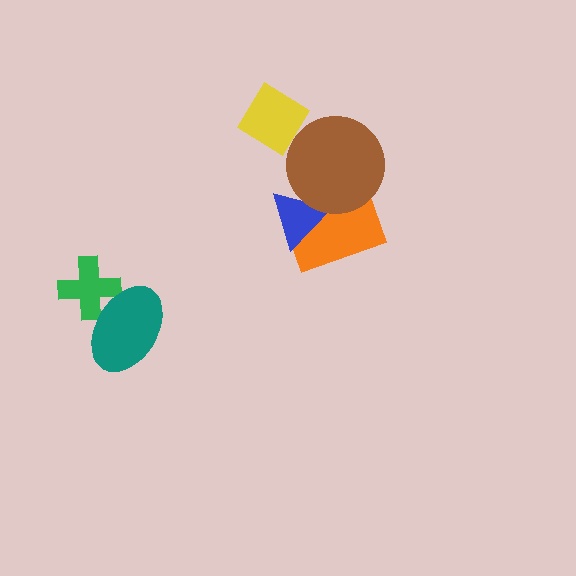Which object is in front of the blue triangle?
The brown circle is in front of the blue triangle.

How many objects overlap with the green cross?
1 object overlaps with the green cross.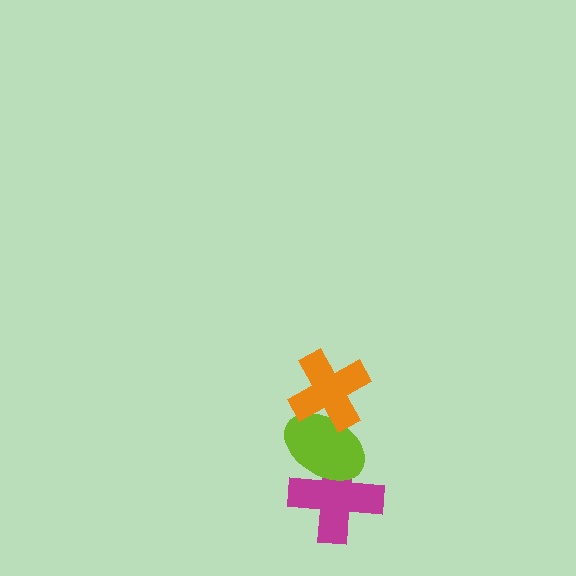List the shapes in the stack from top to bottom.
From top to bottom: the orange cross, the lime ellipse, the magenta cross.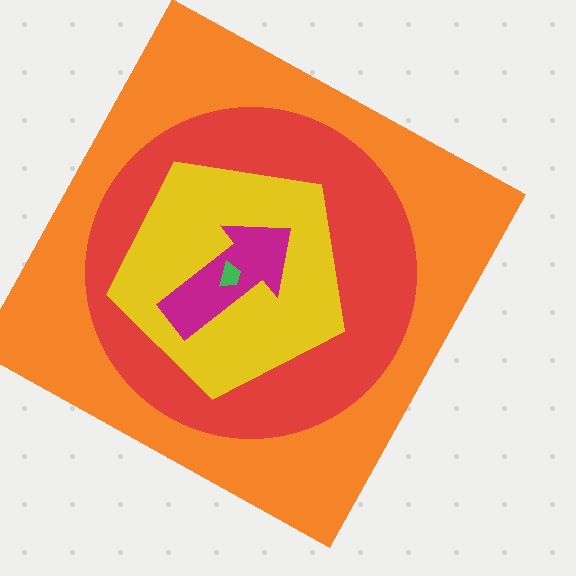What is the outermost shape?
The orange square.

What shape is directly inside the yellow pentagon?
The magenta arrow.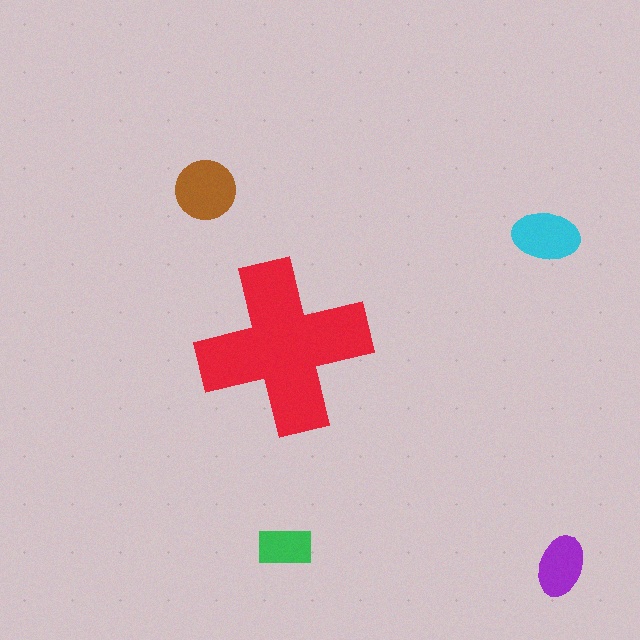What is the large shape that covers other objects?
A red cross.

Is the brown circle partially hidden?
No, the brown circle is fully visible.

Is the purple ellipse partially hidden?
No, the purple ellipse is fully visible.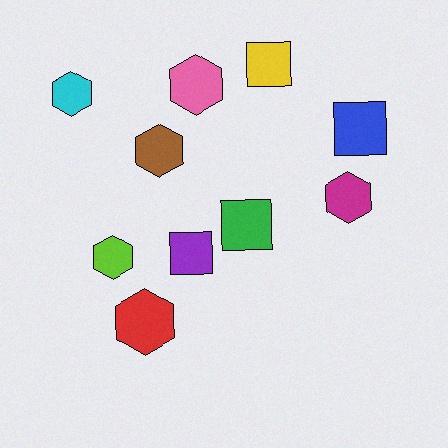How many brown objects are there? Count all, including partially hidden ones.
There is 1 brown object.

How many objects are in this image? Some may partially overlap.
There are 10 objects.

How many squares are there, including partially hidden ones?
There are 4 squares.